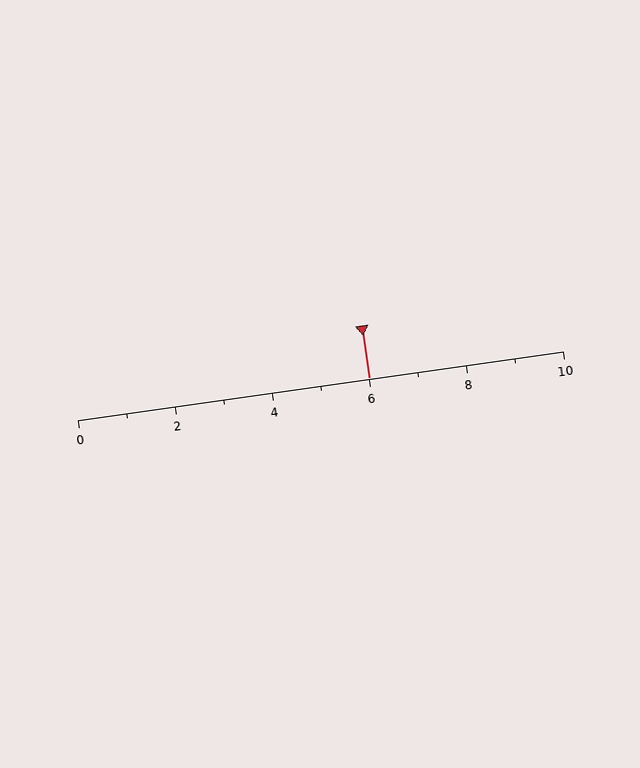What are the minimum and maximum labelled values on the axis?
The axis runs from 0 to 10.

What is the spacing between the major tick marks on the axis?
The major ticks are spaced 2 apart.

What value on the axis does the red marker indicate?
The marker indicates approximately 6.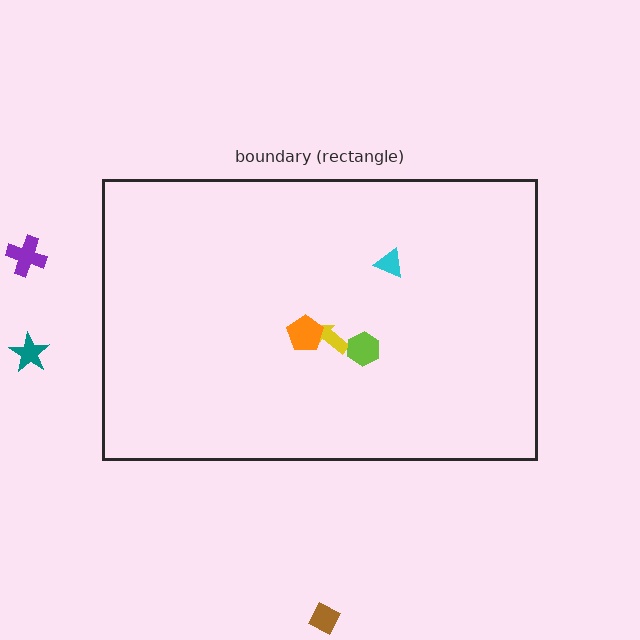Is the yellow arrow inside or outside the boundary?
Inside.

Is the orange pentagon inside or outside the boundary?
Inside.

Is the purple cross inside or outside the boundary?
Outside.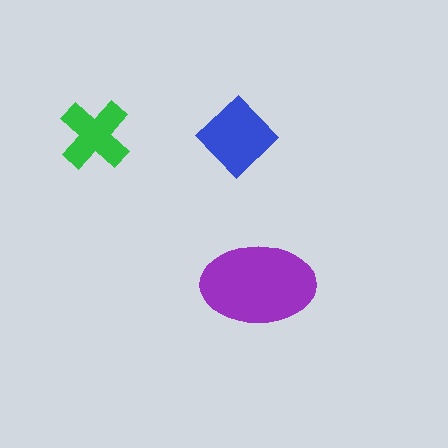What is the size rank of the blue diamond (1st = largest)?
2nd.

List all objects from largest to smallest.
The purple ellipse, the blue diamond, the green cross.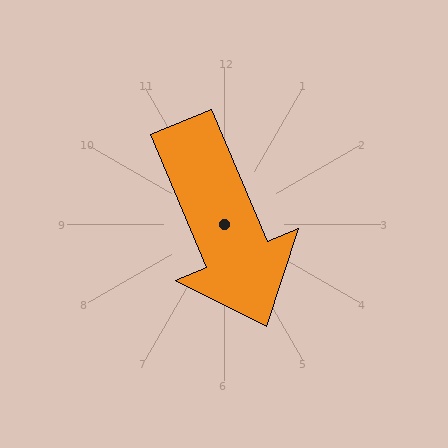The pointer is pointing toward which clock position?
Roughly 5 o'clock.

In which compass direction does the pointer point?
Southeast.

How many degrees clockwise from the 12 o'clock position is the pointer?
Approximately 157 degrees.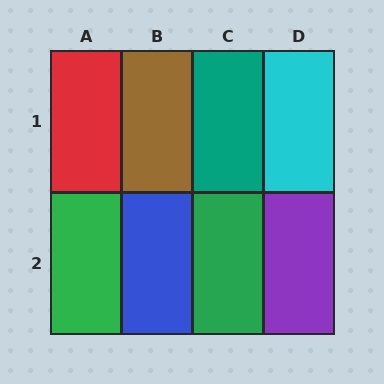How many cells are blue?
1 cell is blue.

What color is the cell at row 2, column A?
Green.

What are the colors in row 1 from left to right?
Red, brown, teal, cyan.